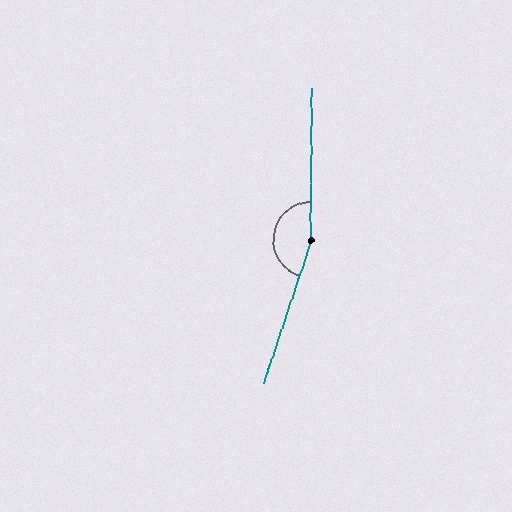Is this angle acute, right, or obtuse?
It is obtuse.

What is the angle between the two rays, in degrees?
Approximately 162 degrees.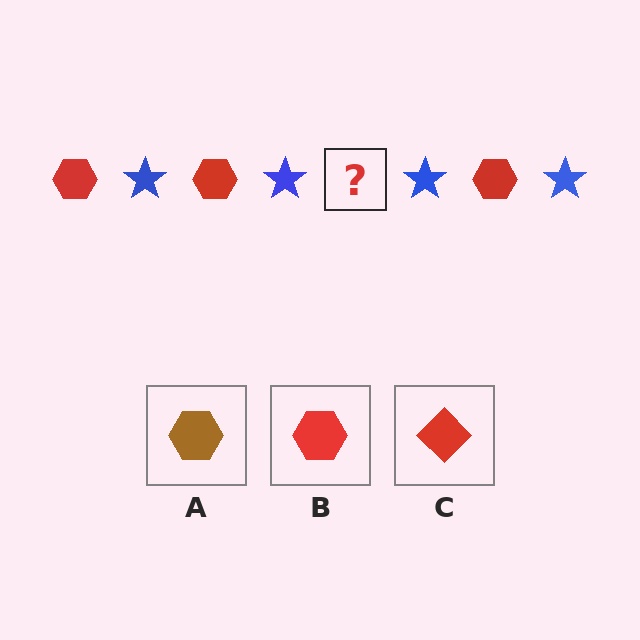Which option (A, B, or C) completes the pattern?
B.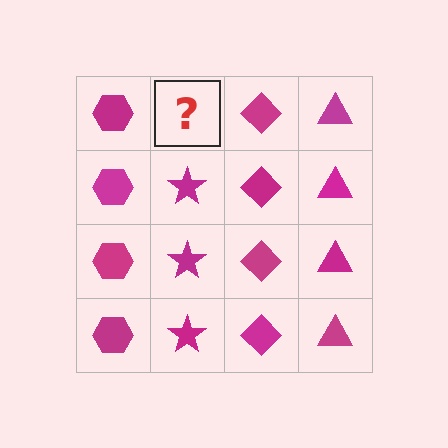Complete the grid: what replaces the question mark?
The question mark should be replaced with a magenta star.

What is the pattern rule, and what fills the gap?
The rule is that each column has a consistent shape. The gap should be filled with a magenta star.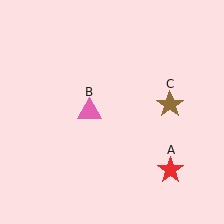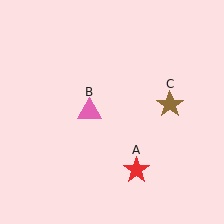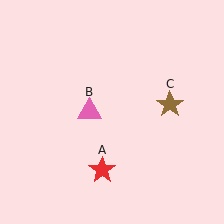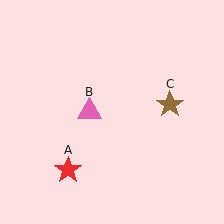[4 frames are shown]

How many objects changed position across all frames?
1 object changed position: red star (object A).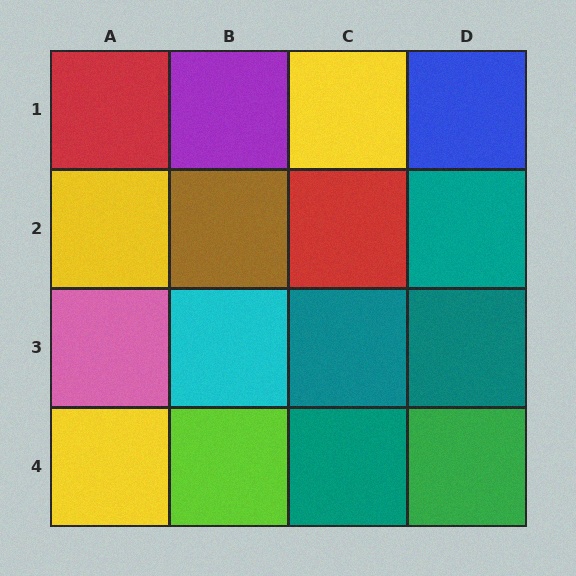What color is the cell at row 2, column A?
Yellow.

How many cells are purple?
1 cell is purple.